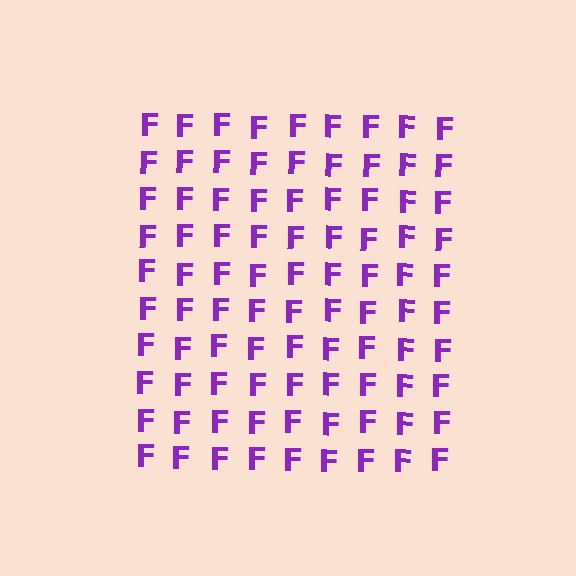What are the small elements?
The small elements are letter F's.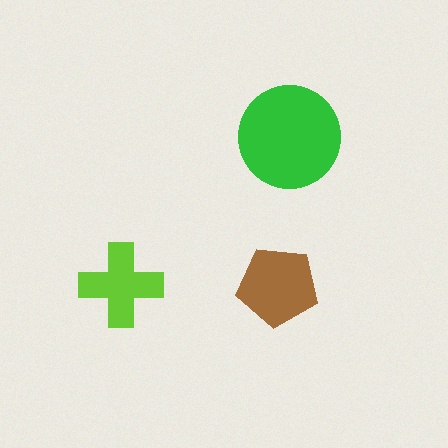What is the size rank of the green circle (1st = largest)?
1st.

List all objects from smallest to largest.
The lime cross, the brown pentagon, the green circle.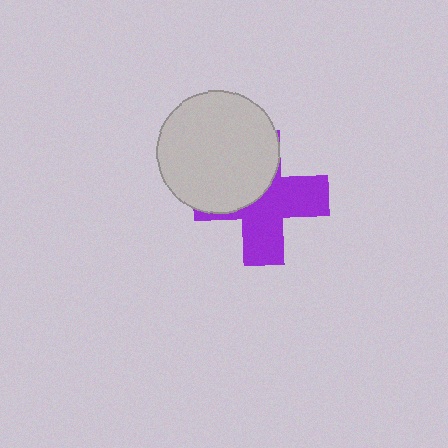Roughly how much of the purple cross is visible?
About half of it is visible (roughly 56%).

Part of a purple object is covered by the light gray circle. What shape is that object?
It is a cross.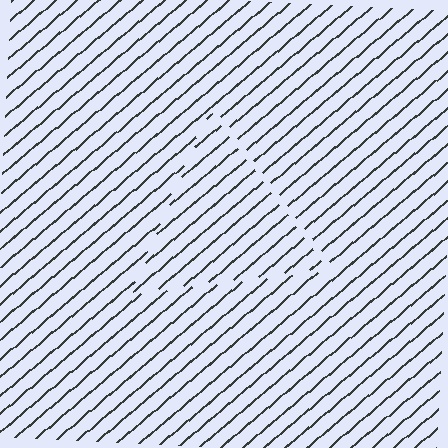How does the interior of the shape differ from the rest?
The interior of the shape contains the same grating, shifted by half a period — the contour is defined by the phase discontinuity where line-ends from the inner and outer gratings abut.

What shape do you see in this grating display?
An illusory triangle. The interior of the shape contains the same grating, shifted by half a period — the contour is defined by the phase discontinuity where line-ends from the inner and outer gratings abut.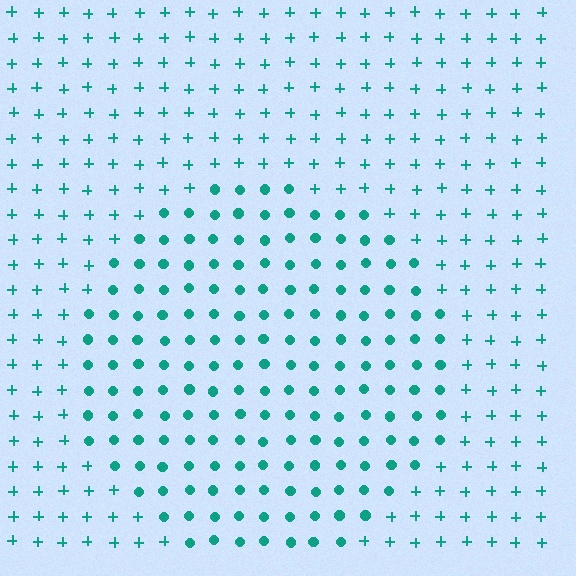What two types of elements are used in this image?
The image uses circles inside the circle region and plus signs outside it.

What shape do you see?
I see a circle.